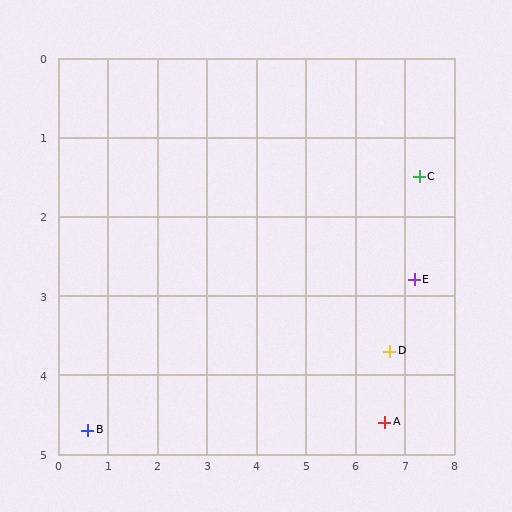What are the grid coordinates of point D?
Point D is at approximately (6.7, 3.7).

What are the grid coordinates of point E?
Point E is at approximately (7.2, 2.8).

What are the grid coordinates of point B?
Point B is at approximately (0.6, 4.7).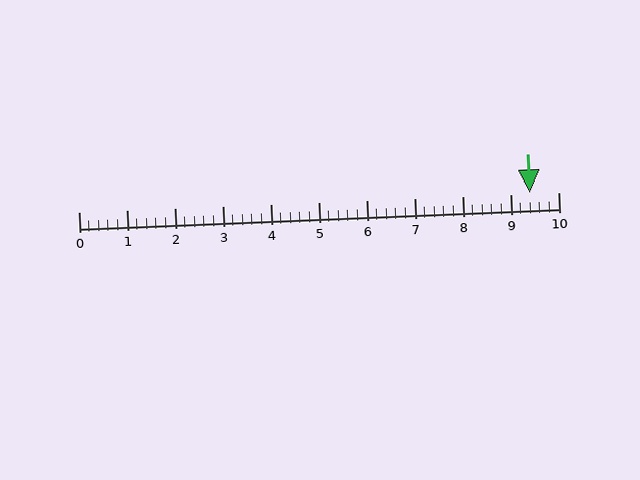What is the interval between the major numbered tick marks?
The major tick marks are spaced 1 units apart.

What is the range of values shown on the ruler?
The ruler shows values from 0 to 10.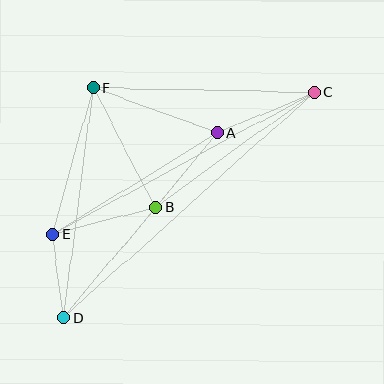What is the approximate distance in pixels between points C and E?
The distance between C and E is approximately 298 pixels.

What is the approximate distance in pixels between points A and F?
The distance between A and F is approximately 132 pixels.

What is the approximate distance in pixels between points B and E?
The distance between B and E is approximately 107 pixels.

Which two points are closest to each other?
Points D and E are closest to each other.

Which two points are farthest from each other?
Points C and D are farthest from each other.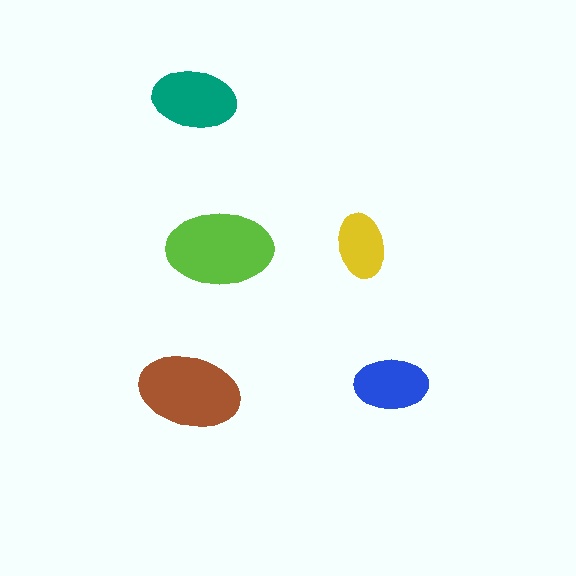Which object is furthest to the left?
The brown ellipse is leftmost.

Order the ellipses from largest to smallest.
the lime one, the brown one, the teal one, the blue one, the yellow one.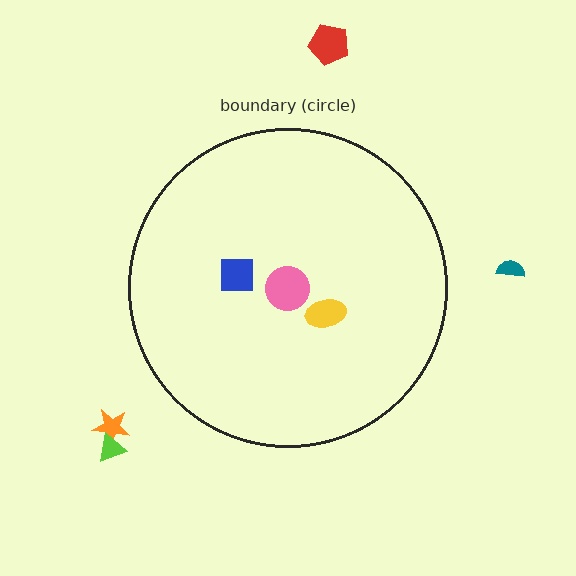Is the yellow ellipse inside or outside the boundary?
Inside.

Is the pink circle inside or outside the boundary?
Inside.